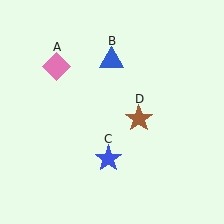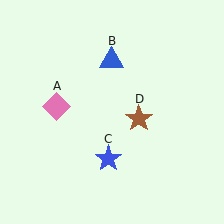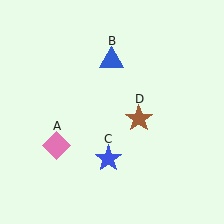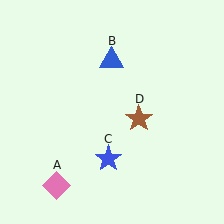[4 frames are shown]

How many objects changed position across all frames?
1 object changed position: pink diamond (object A).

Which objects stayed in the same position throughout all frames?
Blue triangle (object B) and blue star (object C) and brown star (object D) remained stationary.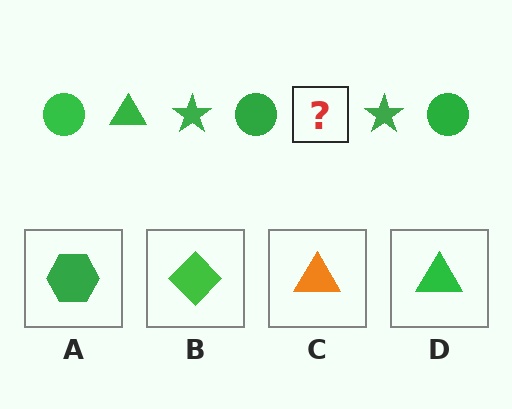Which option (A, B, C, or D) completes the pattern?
D.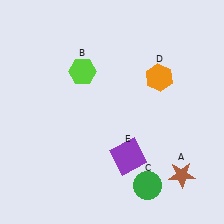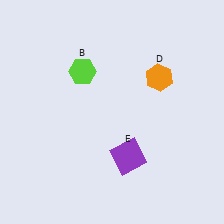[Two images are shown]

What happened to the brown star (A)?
The brown star (A) was removed in Image 2. It was in the bottom-right area of Image 1.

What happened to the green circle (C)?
The green circle (C) was removed in Image 2. It was in the bottom-right area of Image 1.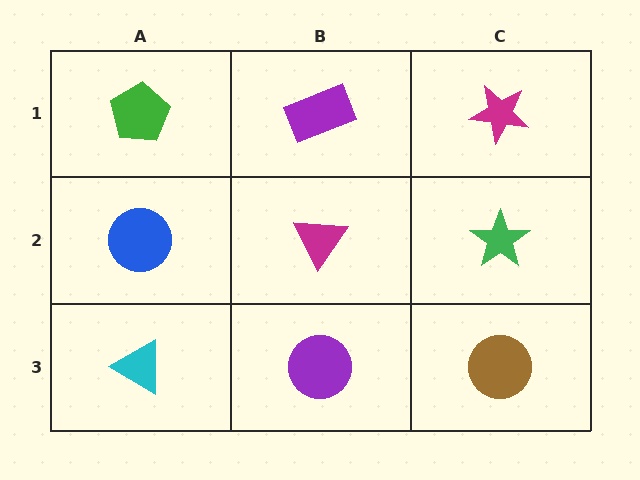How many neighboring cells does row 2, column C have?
3.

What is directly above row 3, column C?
A green star.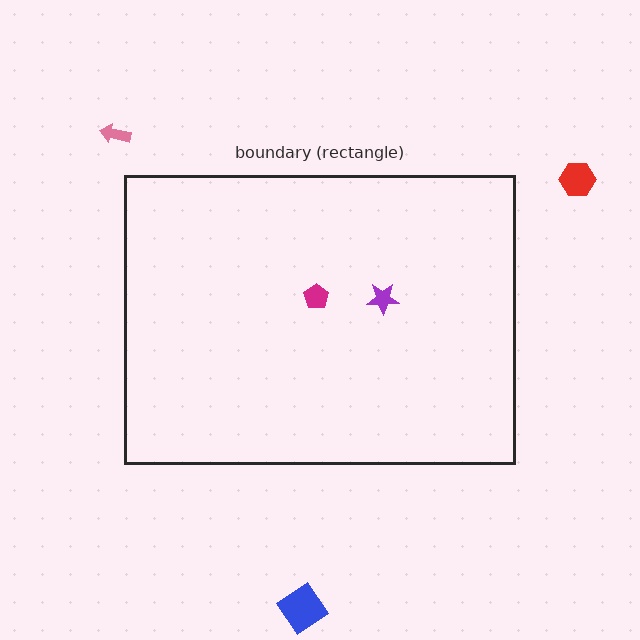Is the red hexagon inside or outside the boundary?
Outside.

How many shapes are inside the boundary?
2 inside, 3 outside.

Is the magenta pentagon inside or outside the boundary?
Inside.